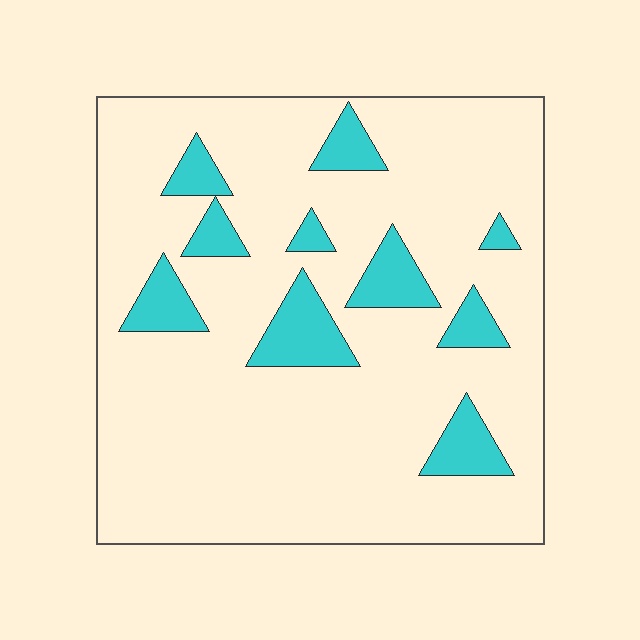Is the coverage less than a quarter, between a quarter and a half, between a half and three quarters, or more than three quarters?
Less than a quarter.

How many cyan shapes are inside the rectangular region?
10.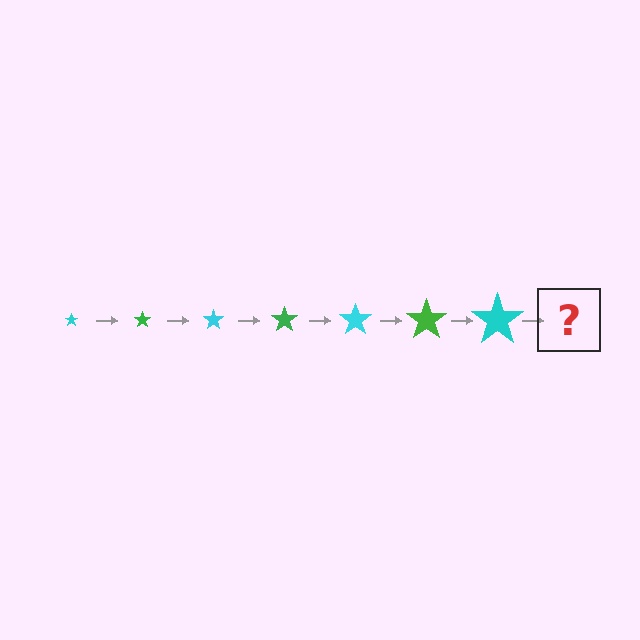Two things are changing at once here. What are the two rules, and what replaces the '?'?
The two rules are that the star grows larger each step and the color cycles through cyan and green. The '?' should be a green star, larger than the previous one.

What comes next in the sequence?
The next element should be a green star, larger than the previous one.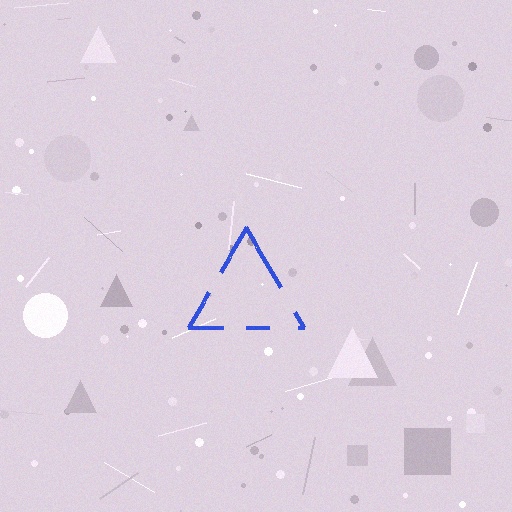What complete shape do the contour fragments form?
The contour fragments form a triangle.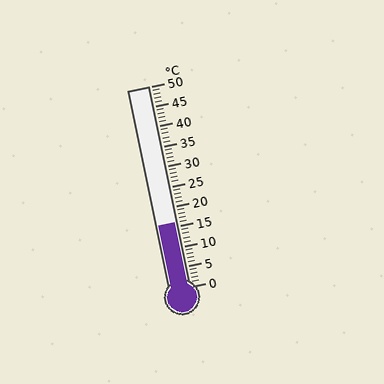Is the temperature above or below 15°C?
The temperature is above 15°C.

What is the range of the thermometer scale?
The thermometer scale ranges from 0°C to 50°C.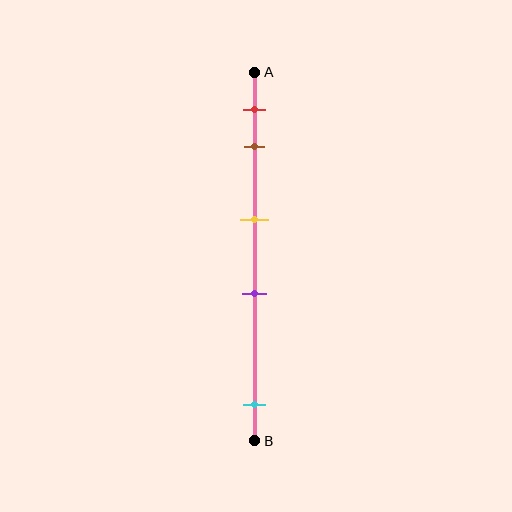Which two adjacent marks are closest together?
The red and brown marks are the closest adjacent pair.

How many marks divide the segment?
There are 5 marks dividing the segment.